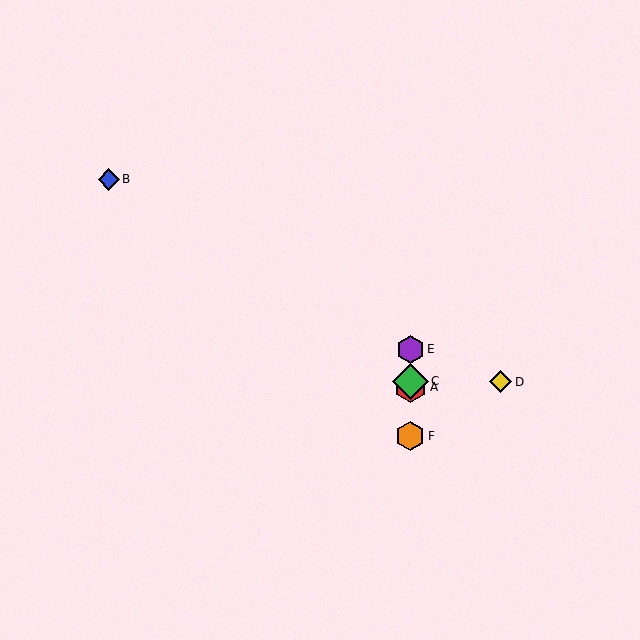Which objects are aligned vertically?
Objects A, C, E, F are aligned vertically.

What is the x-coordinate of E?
Object E is at x≈410.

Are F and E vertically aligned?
Yes, both are at x≈410.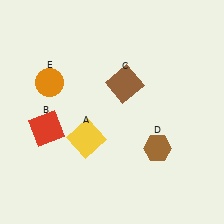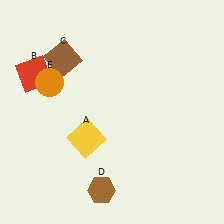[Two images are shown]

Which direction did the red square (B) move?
The red square (B) moved up.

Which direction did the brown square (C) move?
The brown square (C) moved left.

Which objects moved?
The objects that moved are: the red square (B), the brown square (C), the brown hexagon (D).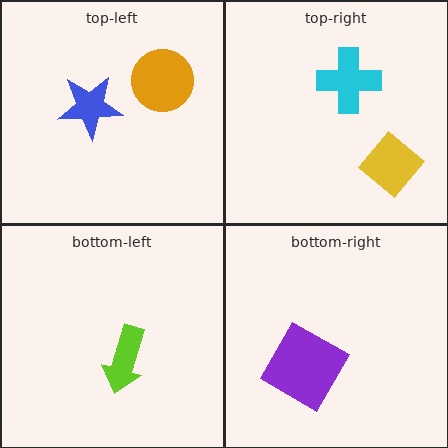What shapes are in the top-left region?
The orange circle, the blue star.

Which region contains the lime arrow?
The bottom-left region.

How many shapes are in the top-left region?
2.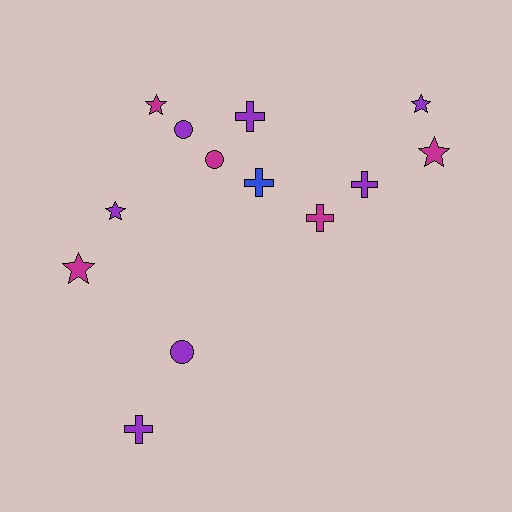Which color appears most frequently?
Purple, with 7 objects.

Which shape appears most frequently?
Star, with 5 objects.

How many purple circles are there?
There are 2 purple circles.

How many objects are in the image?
There are 13 objects.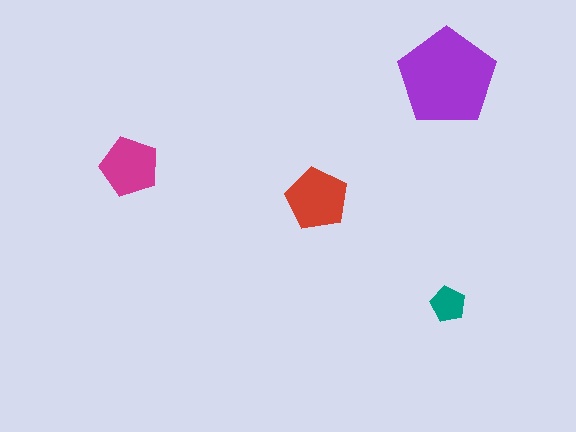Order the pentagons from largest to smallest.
the purple one, the red one, the magenta one, the teal one.